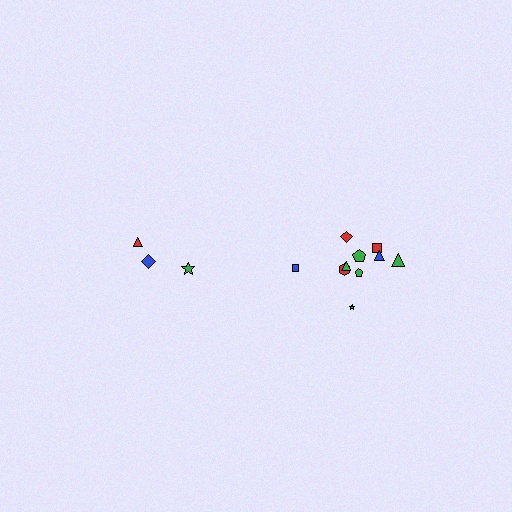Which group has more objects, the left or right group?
The right group.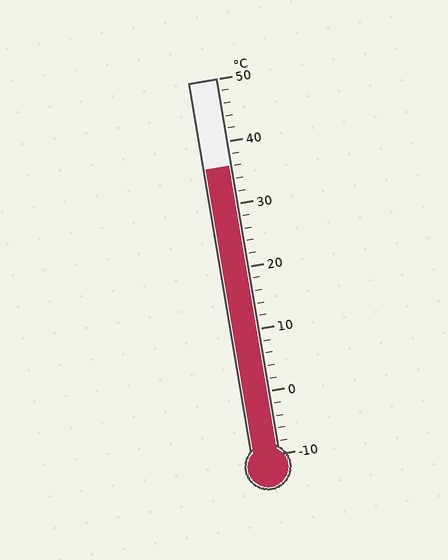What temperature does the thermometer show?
The thermometer shows approximately 36°C.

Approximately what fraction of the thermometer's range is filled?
The thermometer is filled to approximately 75% of its range.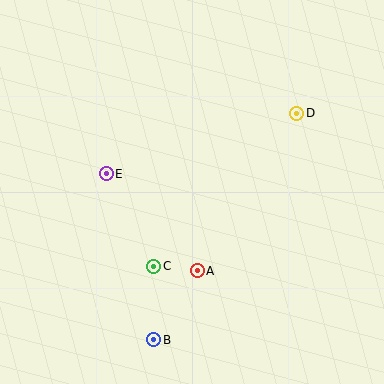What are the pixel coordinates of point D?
Point D is at (297, 113).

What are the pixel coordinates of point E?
Point E is at (106, 174).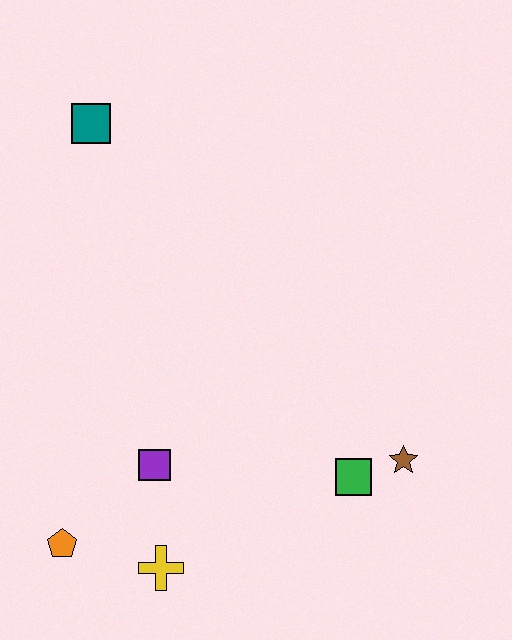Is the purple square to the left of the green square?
Yes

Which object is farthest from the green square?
The teal square is farthest from the green square.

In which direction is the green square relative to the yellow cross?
The green square is to the right of the yellow cross.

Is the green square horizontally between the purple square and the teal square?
No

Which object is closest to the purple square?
The yellow cross is closest to the purple square.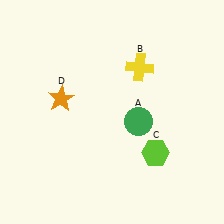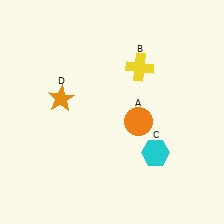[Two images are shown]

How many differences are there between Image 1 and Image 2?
There are 2 differences between the two images.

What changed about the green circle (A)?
In Image 1, A is green. In Image 2, it changed to orange.